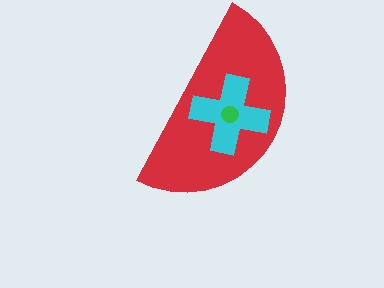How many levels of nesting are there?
3.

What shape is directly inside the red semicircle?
The cyan cross.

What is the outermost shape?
The red semicircle.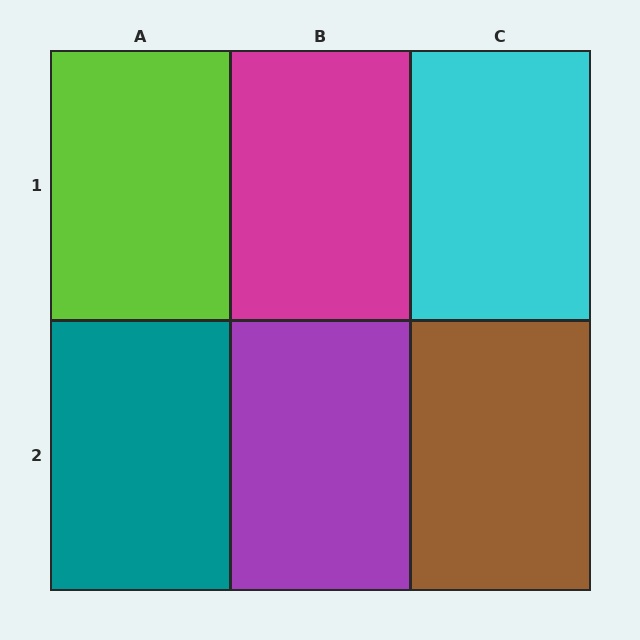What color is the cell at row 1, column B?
Magenta.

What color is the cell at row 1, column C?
Cyan.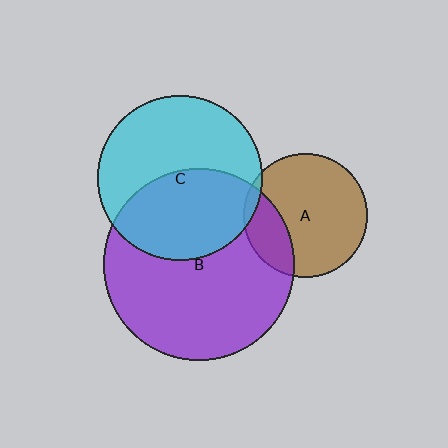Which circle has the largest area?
Circle B (purple).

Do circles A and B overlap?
Yes.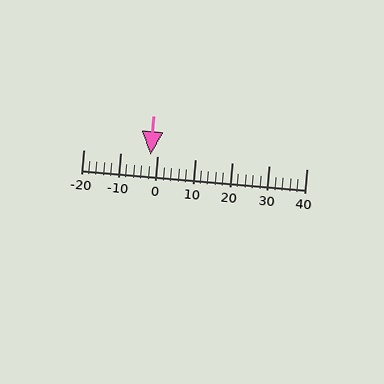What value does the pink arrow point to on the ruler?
The pink arrow points to approximately -2.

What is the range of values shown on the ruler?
The ruler shows values from -20 to 40.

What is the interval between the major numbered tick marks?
The major tick marks are spaced 10 units apart.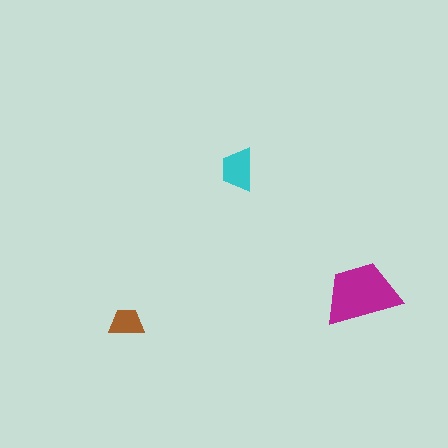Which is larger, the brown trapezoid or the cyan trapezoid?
The cyan one.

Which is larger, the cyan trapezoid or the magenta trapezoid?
The magenta one.